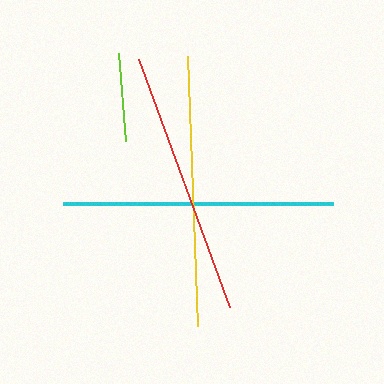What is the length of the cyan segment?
The cyan segment is approximately 270 pixels long.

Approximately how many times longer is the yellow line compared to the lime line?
The yellow line is approximately 3.1 times the length of the lime line.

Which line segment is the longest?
The cyan line is the longest at approximately 270 pixels.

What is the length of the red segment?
The red segment is approximately 264 pixels long.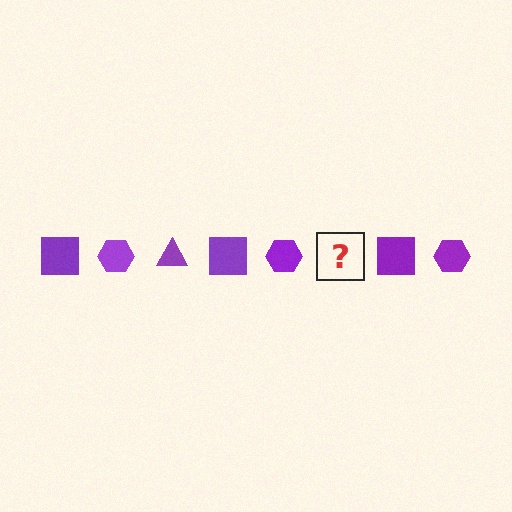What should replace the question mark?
The question mark should be replaced with a purple triangle.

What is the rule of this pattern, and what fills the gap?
The rule is that the pattern cycles through square, hexagon, triangle shapes in purple. The gap should be filled with a purple triangle.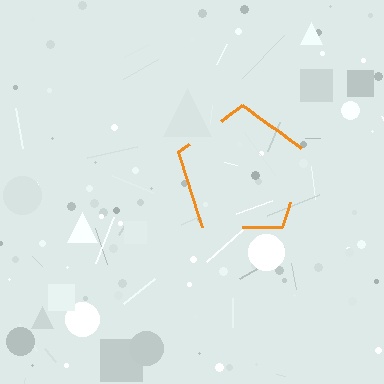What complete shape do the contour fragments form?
The contour fragments form a pentagon.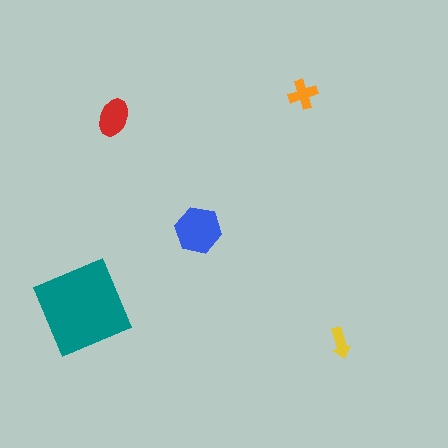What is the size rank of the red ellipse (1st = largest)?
3rd.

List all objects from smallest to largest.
The yellow arrow, the orange cross, the red ellipse, the blue hexagon, the teal diamond.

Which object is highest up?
The orange cross is topmost.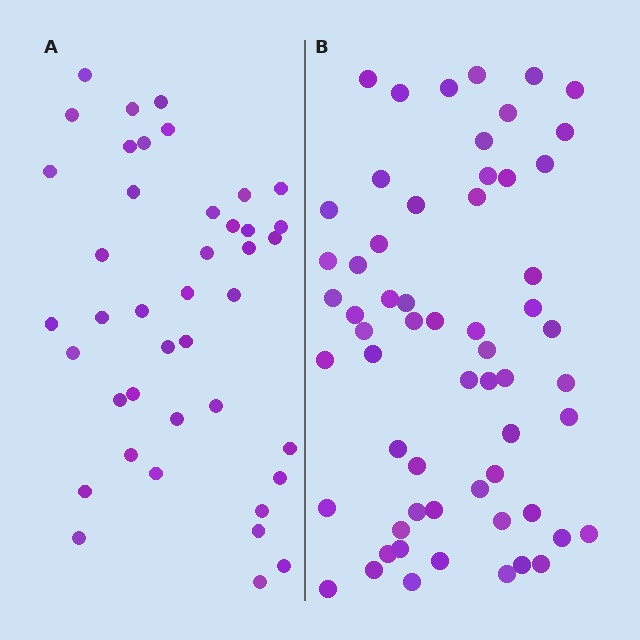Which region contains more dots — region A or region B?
Region B (the right region) has more dots.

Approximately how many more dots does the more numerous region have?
Region B has approximately 20 more dots than region A.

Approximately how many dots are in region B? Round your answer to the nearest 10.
About 60 dots.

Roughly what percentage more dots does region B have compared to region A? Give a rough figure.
About 45% more.